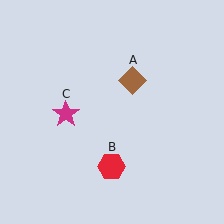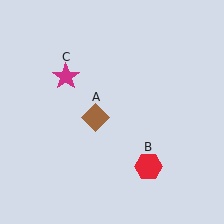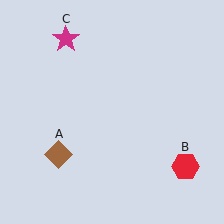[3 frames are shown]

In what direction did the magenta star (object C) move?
The magenta star (object C) moved up.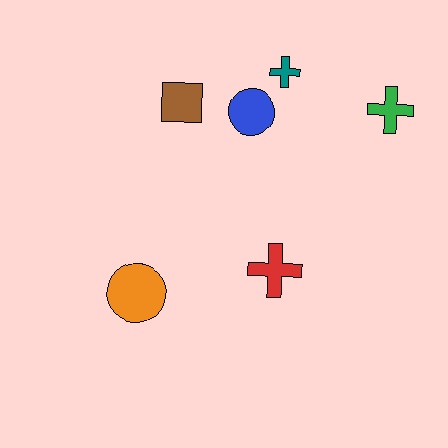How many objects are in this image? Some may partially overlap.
There are 6 objects.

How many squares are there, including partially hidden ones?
There is 1 square.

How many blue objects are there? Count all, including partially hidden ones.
There is 1 blue object.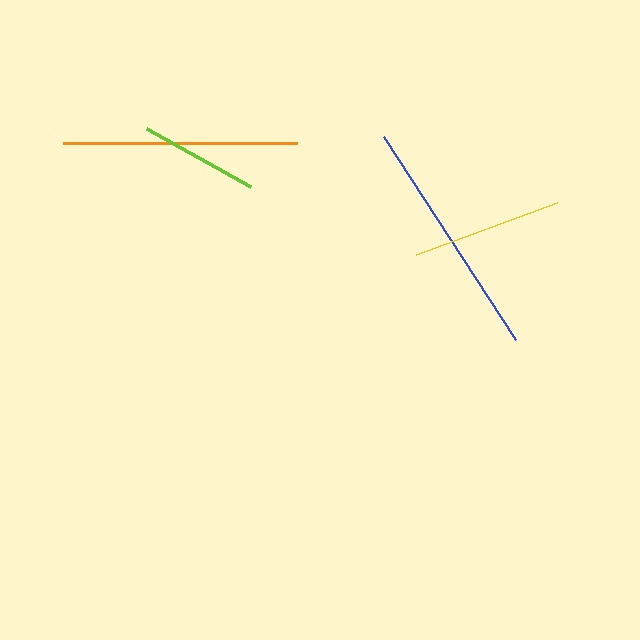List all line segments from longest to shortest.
From longest to shortest: blue, orange, yellow, lime.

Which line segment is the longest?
The blue line is the longest at approximately 242 pixels.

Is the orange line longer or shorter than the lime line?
The orange line is longer than the lime line.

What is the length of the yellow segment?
The yellow segment is approximately 150 pixels long.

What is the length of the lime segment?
The lime segment is approximately 119 pixels long.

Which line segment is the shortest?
The lime line is the shortest at approximately 119 pixels.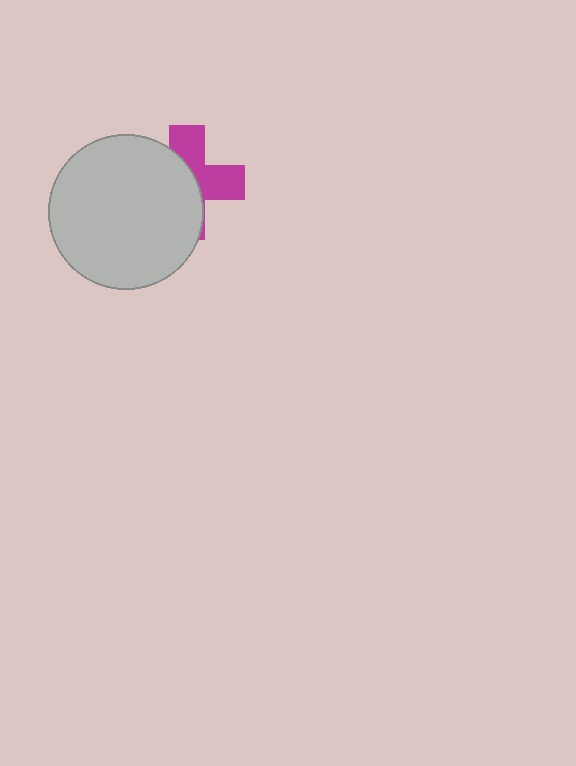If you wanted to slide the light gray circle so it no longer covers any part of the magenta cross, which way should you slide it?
Slide it left — that is the most direct way to separate the two shapes.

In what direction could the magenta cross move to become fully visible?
The magenta cross could move right. That would shift it out from behind the light gray circle entirely.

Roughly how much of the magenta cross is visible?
A small part of it is visible (roughly 44%).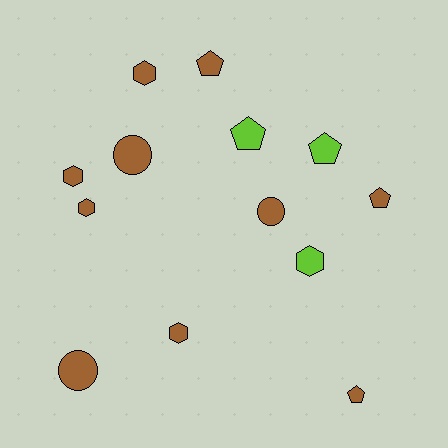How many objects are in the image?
There are 13 objects.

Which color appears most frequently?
Brown, with 10 objects.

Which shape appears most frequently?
Hexagon, with 5 objects.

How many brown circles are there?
There are 3 brown circles.